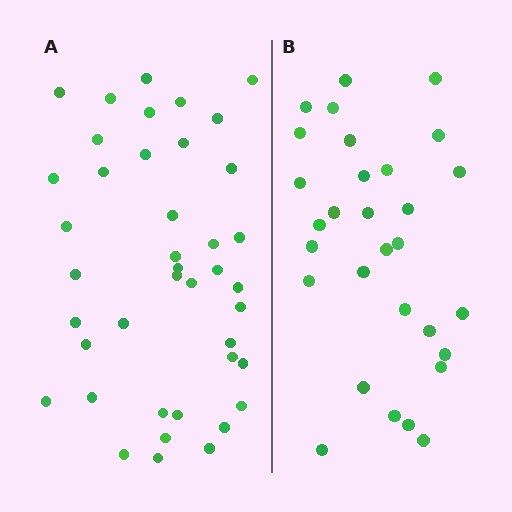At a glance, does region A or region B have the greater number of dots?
Region A (the left region) has more dots.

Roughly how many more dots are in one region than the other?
Region A has roughly 12 or so more dots than region B.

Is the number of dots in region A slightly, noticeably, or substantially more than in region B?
Region A has noticeably more, but not dramatically so. The ratio is roughly 1.4 to 1.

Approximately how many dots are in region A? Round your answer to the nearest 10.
About 40 dots. (The exact count is 41, which rounds to 40.)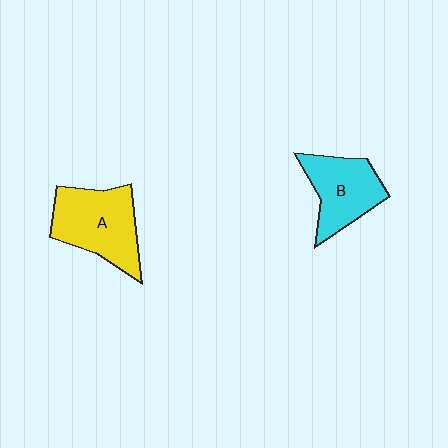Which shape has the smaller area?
Shape B (cyan).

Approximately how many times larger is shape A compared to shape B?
Approximately 1.2 times.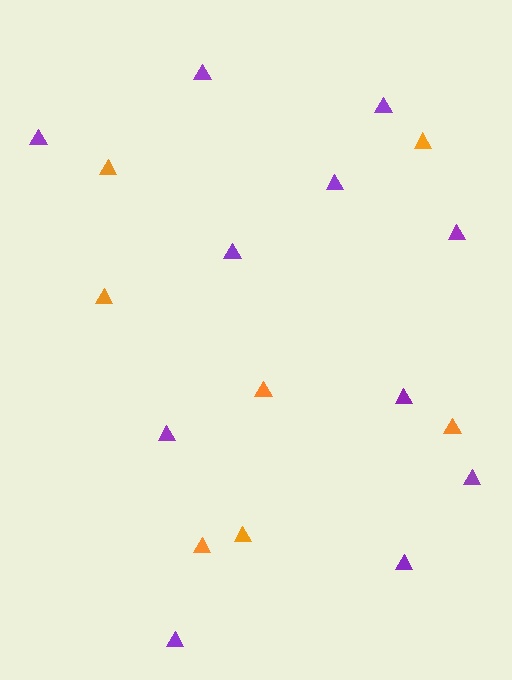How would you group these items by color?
There are 2 groups: one group of orange triangles (7) and one group of purple triangles (11).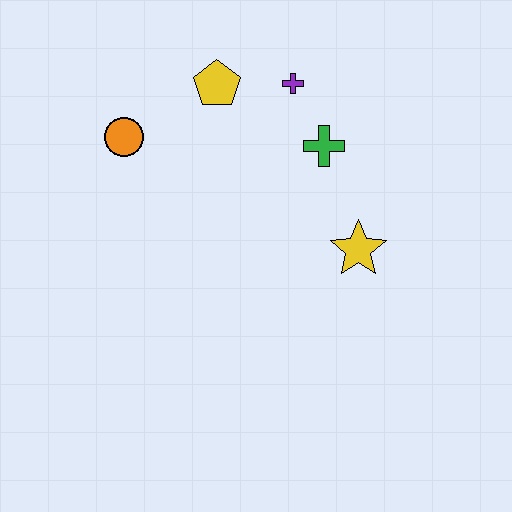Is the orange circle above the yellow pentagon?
No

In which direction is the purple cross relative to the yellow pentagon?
The purple cross is to the right of the yellow pentagon.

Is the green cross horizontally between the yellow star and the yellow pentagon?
Yes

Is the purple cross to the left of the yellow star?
Yes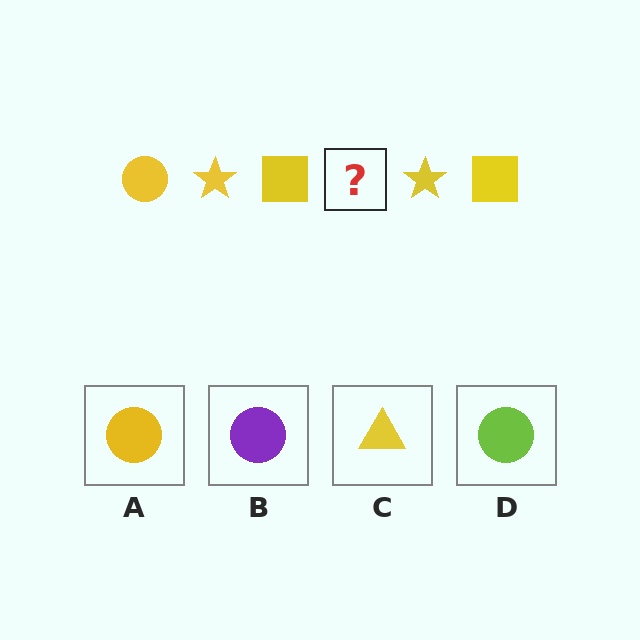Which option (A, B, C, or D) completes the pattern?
A.